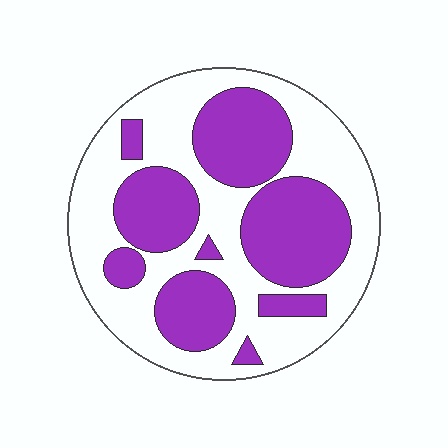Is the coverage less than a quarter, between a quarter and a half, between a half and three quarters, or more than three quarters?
Between a quarter and a half.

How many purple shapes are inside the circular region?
9.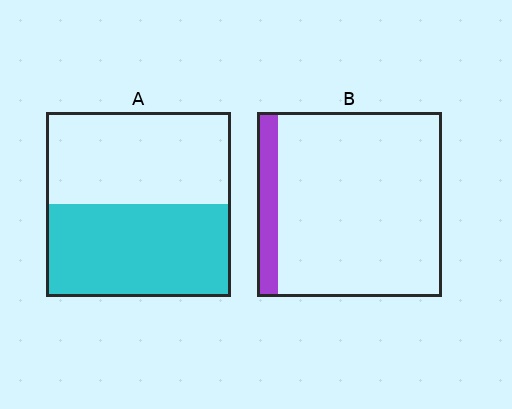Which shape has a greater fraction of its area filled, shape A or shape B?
Shape A.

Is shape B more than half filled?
No.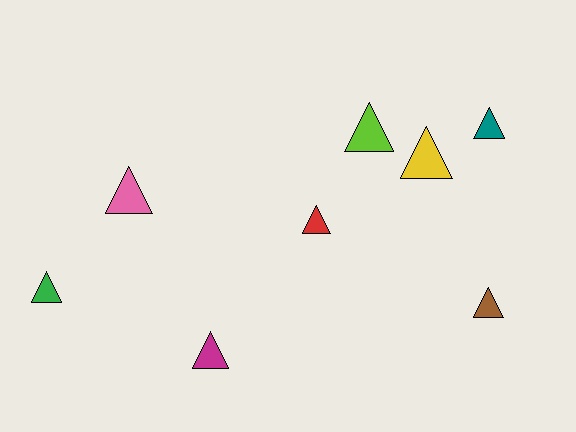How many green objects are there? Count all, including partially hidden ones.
There is 1 green object.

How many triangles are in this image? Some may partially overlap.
There are 8 triangles.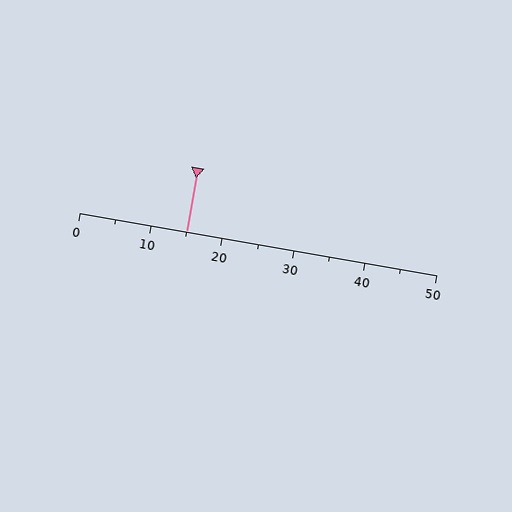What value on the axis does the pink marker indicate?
The marker indicates approximately 15.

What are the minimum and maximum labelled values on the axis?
The axis runs from 0 to 50.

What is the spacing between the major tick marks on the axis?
The major ticks are spaced 10 apart.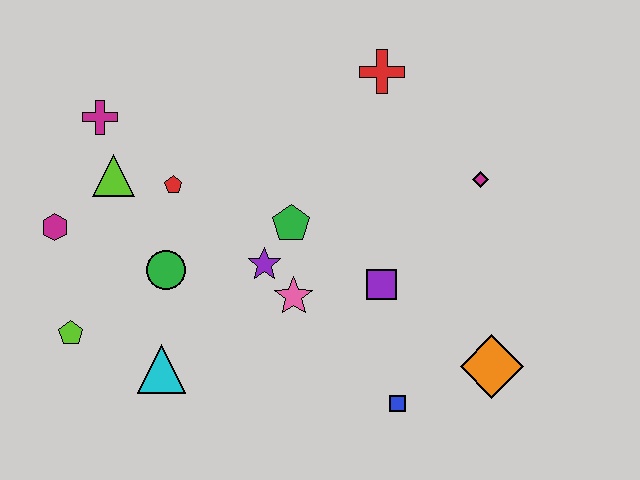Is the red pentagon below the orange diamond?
No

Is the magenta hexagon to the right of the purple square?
No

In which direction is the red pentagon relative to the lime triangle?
The red pentagon is to the right of the lime triangle.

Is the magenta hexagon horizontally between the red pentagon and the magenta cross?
No